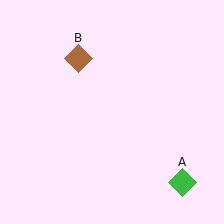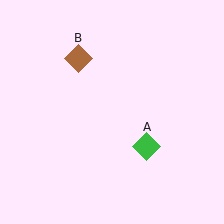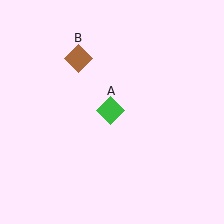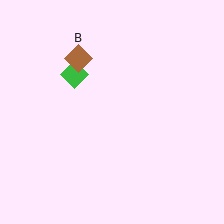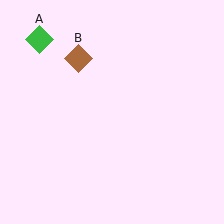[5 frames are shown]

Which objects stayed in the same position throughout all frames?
Brown diamond (object B) remained stationary.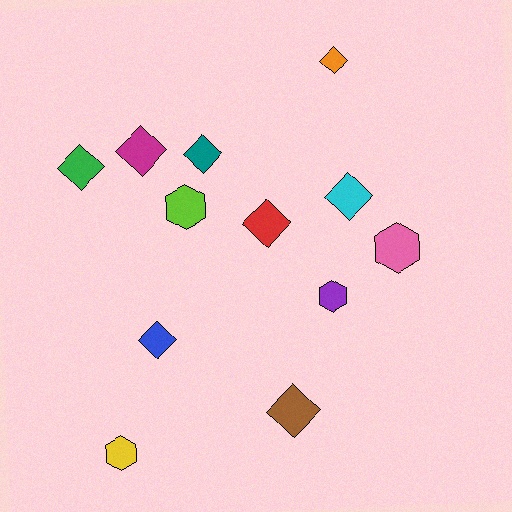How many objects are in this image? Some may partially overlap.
There are 12 objects.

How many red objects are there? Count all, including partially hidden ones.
There is 1 red object.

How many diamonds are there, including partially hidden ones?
There are 8 diamonds.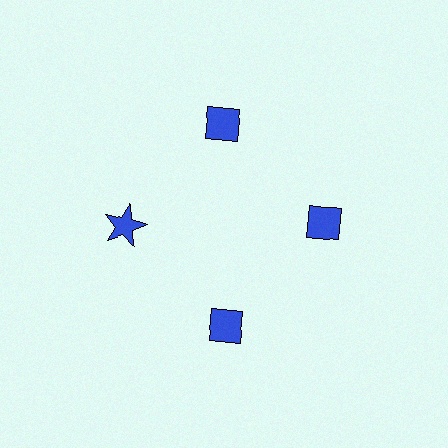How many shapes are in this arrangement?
There are 4 shapes arranged in a ring pattern.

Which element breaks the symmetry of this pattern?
The blue star at roughly the 9 o'clock position breaks the symmetry. All other shapes are blue diamonds.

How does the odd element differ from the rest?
It has a different shape: star instead of diamond.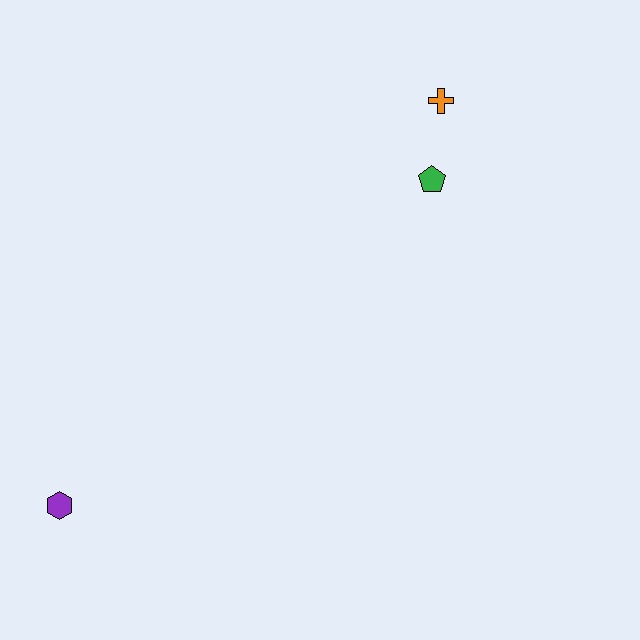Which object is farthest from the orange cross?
The purple hexagon is farthest from the orange cross.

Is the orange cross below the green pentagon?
No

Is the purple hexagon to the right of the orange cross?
No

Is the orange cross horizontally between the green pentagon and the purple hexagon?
No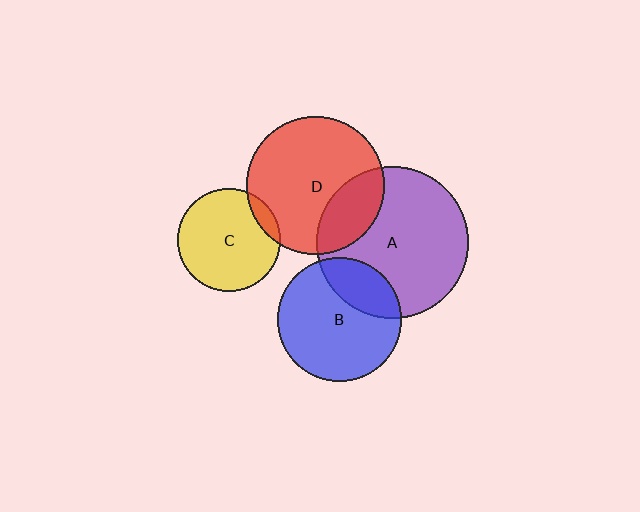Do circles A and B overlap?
Yes.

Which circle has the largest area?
Circle A (purple).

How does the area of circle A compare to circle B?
Approximately 1.5 times.